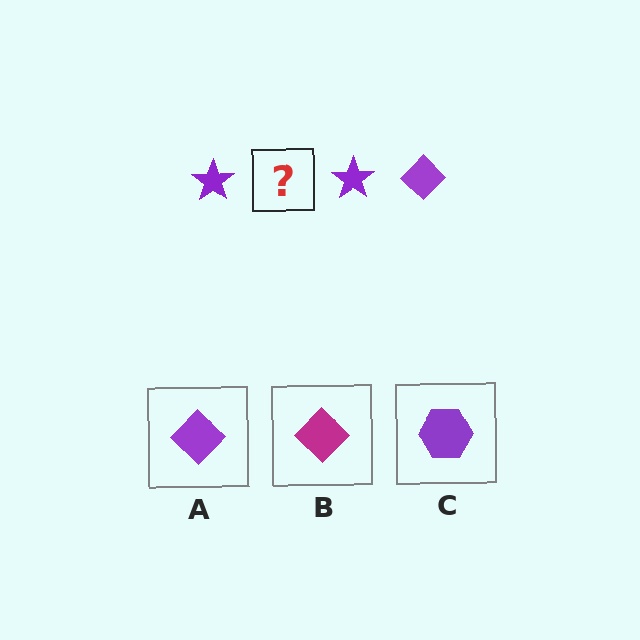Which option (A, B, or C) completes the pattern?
A.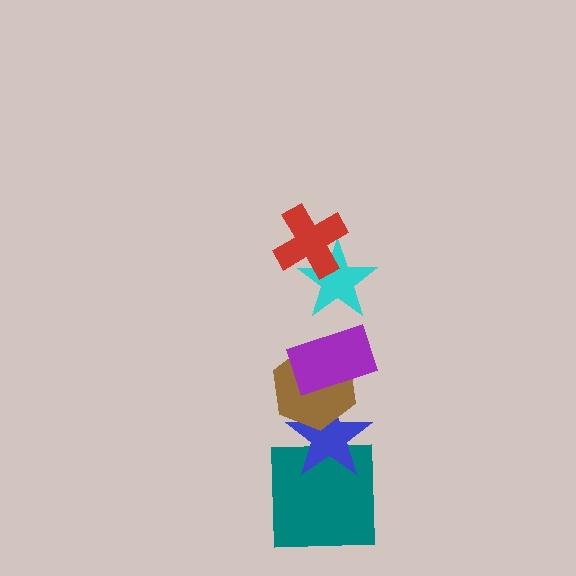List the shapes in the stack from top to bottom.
From top to bottom: the red cross, the cyan star, the purple rectangle, the brown hexagon, the blue star, the teal square.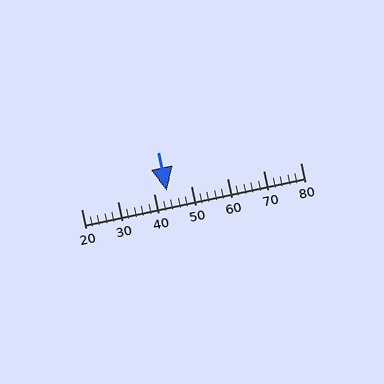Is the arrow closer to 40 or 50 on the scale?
The arrow is closer to 40.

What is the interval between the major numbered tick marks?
The major tick marks are spaced 10 units apart.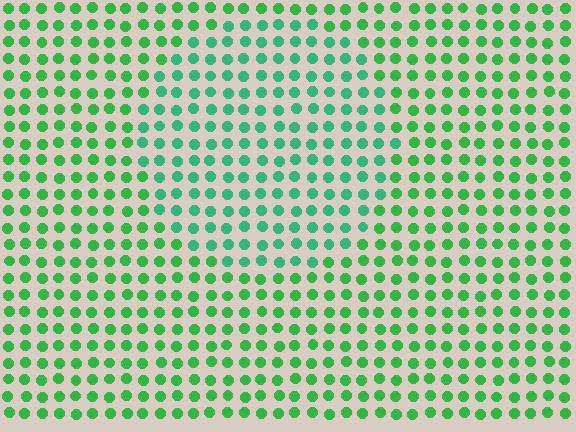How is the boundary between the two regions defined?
The boundary is defined purely by a slight shift in hue (about 26 degrees). Spacing, size, and orientation are identical on both sides.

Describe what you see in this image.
The image is filled with small green elements in a uniform arrangement. A circle-shaped region is visible where the elements are tinted to a slightly different hue, forming a subtle color boundary.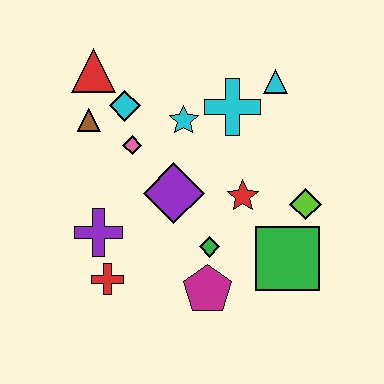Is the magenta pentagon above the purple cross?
No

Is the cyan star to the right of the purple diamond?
Yes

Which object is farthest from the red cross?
The cyan triangle is farthest from the red cross.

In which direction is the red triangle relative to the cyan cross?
The red triangle is to the left of the cyan cross.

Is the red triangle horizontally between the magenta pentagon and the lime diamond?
No